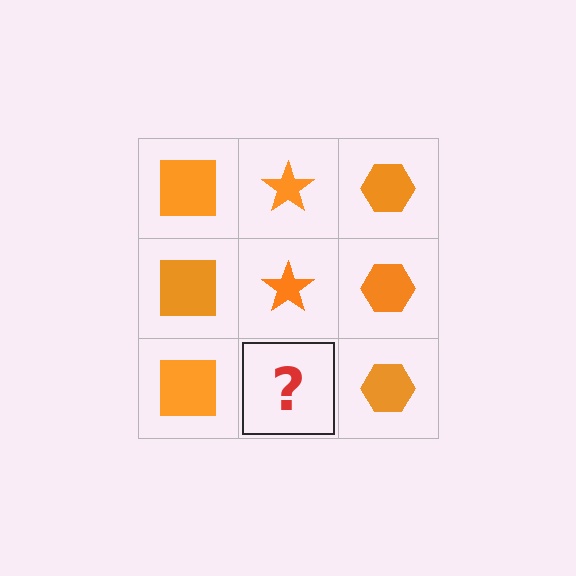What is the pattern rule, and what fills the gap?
The rule is that each column has a consistent shape. The gap should be filled with an orange star.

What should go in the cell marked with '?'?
The missing cell should contain an orange star.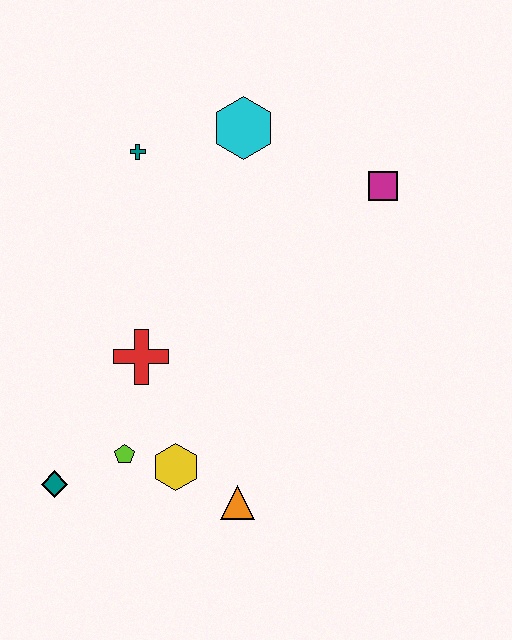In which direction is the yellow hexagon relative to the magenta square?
The yellow hexagon is below the magenta square.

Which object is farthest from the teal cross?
The orange triangle is farthest from the teal cross.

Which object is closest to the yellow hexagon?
The lime pentagon is closest to the yellow hexagon.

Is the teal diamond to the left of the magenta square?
Yes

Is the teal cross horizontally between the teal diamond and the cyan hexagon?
Yes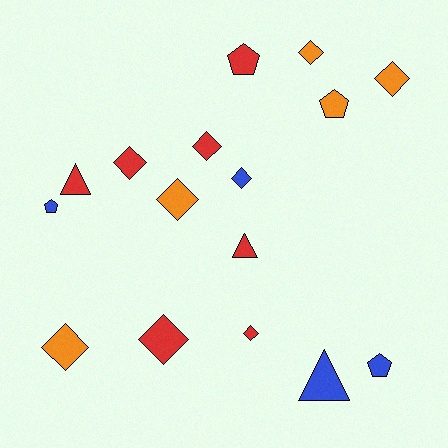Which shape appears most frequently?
Diamond, with 9 objects.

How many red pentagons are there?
There is 1 red pentagon.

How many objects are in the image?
There are 16 objects.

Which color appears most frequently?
Red, with 7 objects.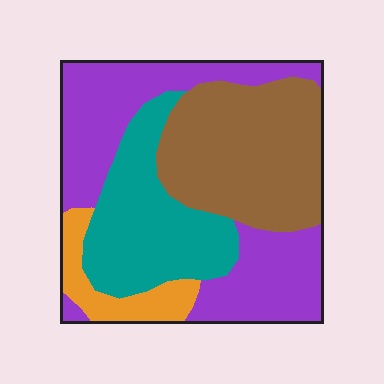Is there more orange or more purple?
Purple.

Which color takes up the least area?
Orange, at roughly 10%.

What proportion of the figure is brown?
Brown takes up about one third (1/3) of the figure.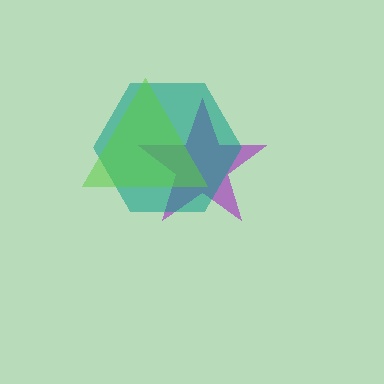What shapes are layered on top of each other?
The layered shapes are: a purple star, a teal hexagon, a lime triangle.